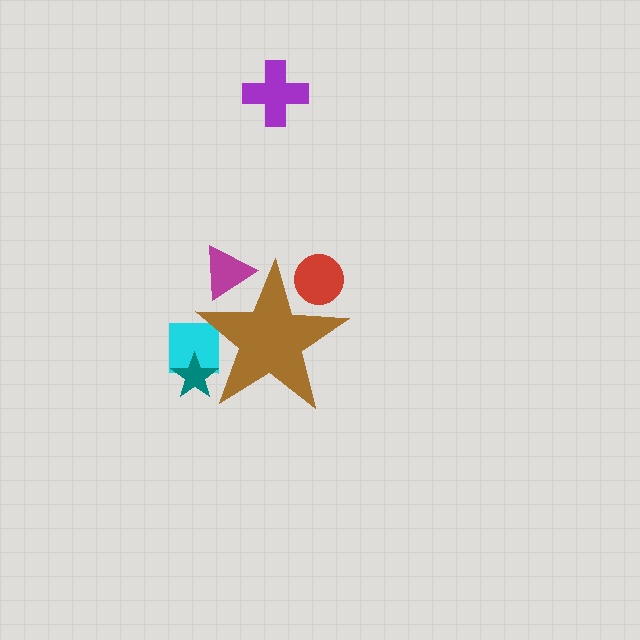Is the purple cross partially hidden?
No, the purple cross is fully visible.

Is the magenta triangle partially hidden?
Yes, the magenta triangle is partially hidden behind the brown star.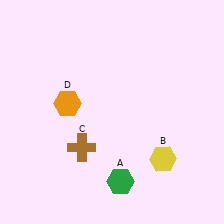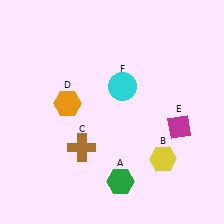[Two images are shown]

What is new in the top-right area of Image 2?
A cyan circle (F) was added in the top-right area of Image 2.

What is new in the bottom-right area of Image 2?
A magenta diamond (E) was added in the bottom-right area of Image 2.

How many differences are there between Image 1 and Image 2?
There are 2 differences between the two images.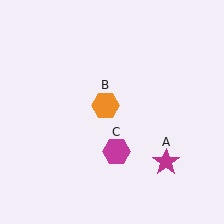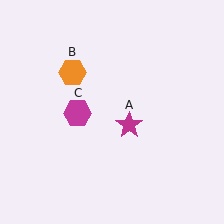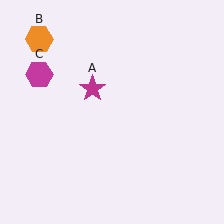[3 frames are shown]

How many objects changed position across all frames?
3 objects changed position: magenta star (object A), orange hexagon (object B), magenta hexagon (object C).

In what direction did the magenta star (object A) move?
The magenta star (object A) moved up and to the left.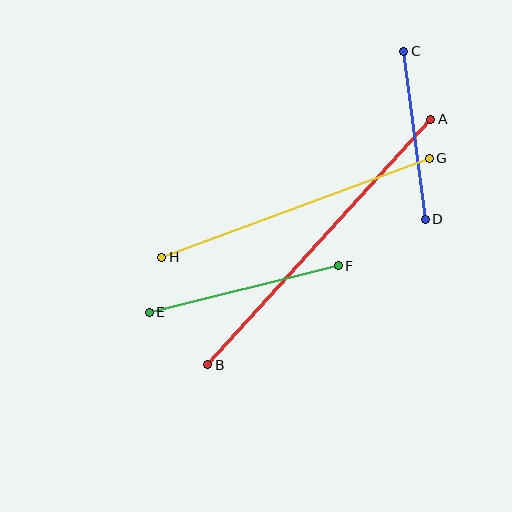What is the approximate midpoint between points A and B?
The midpoint is at approximately (319, 242) pixels.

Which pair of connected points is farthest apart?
Points A and B are farthest apart.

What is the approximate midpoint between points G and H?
The midpoint is at approximately (295, 208) pixels.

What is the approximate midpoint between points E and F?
The midpoint is at approximately (244, 289) pixels.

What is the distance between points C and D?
The distance is approximately 170 pixels.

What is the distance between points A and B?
The distance is approximately 332 pixels.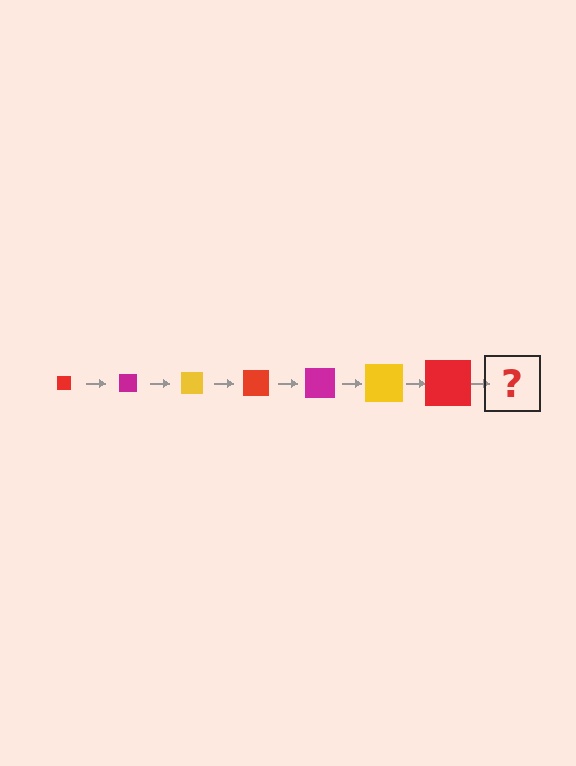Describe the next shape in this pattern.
It should be a magenta square, larger than the previous one.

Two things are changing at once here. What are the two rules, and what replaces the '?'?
The two rules are that the square grows larger each step and the color cycles through red, magenta, and yellow. The '?' should be a magenta square, larger than the previous one.